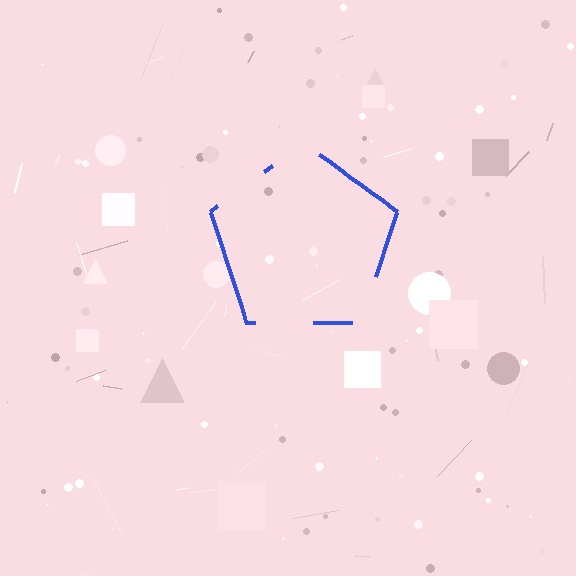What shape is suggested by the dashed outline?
The dashed outline suggests a pentagon.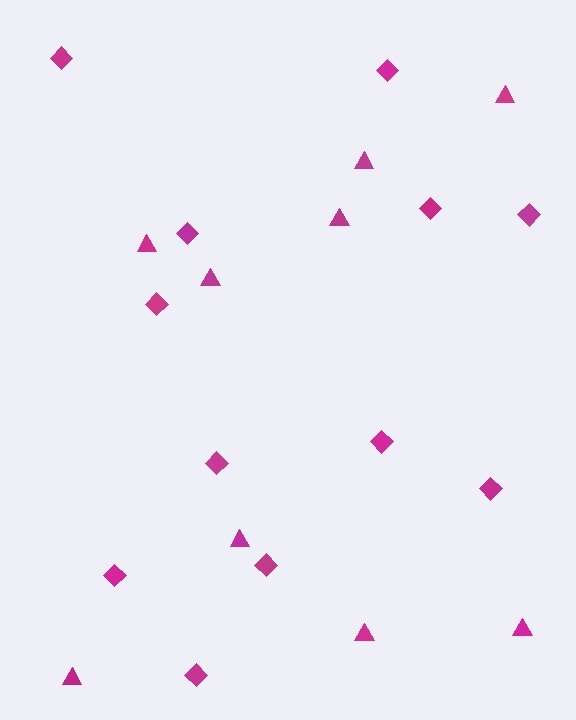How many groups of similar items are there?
There are 2 groups: one group of diamonds (12) and one group of triangles (9).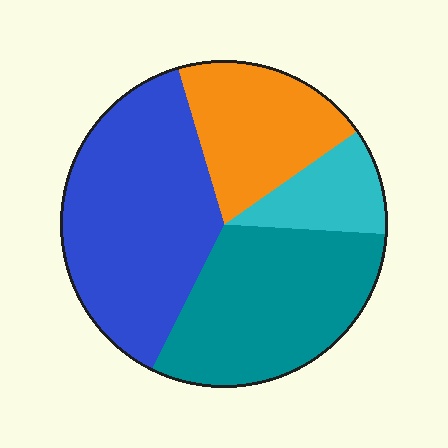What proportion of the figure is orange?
Orange takes up about one fifth (1/5) of the figure.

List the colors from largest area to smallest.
From largest to smallest: blue, teal, orange, cyan.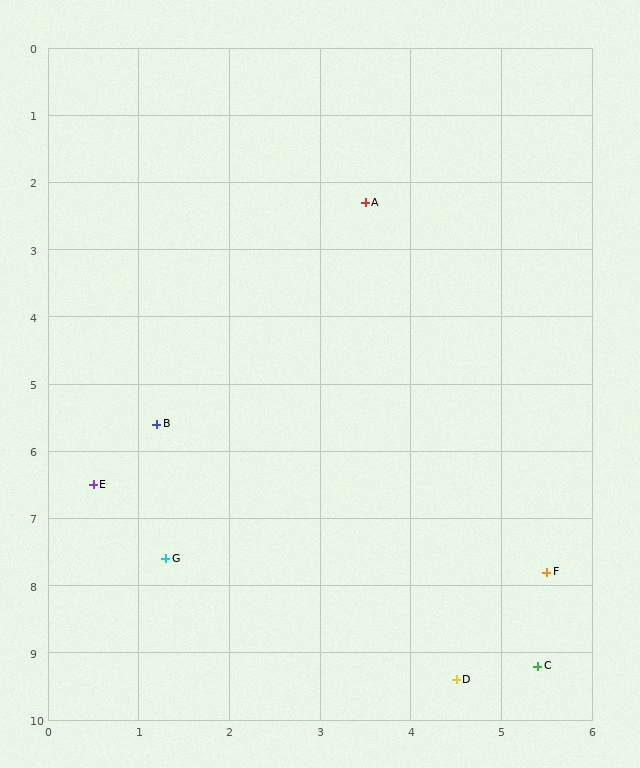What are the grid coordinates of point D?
Point D is at approximately (4.5, 9.4).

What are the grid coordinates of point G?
Point G is at approximately (1.3, 7.6).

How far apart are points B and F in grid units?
Points B and F are about 4.8 grid units apart.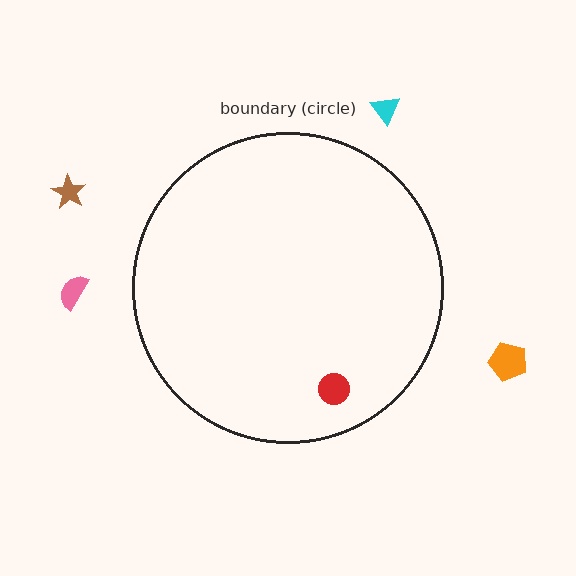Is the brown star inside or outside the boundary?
Outside.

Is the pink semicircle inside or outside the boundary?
Outside.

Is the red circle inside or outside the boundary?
Inside.